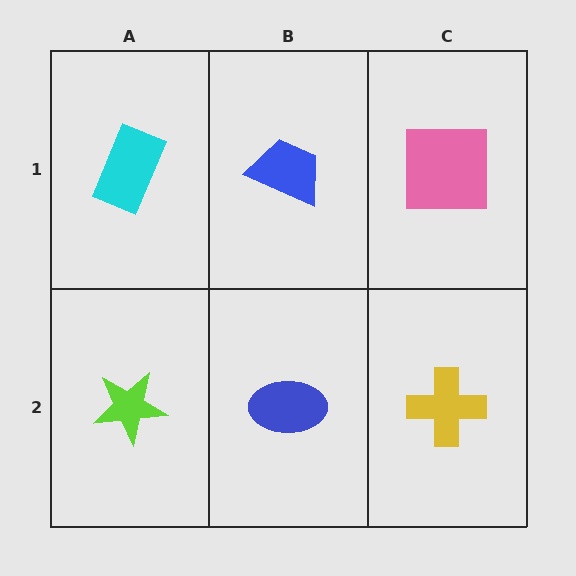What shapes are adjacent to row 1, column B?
A blue ellipse (row 2, column B), a cyan rectangle (row 1, column A), a pink square (row 1, column C).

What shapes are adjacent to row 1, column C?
A yellow cross (row 2, column C), a blue trapezoid (row 1, column B).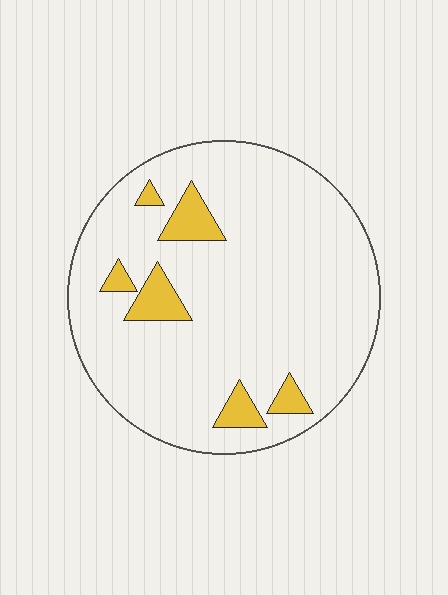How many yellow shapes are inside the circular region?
6.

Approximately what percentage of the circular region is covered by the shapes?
Approximately 10%.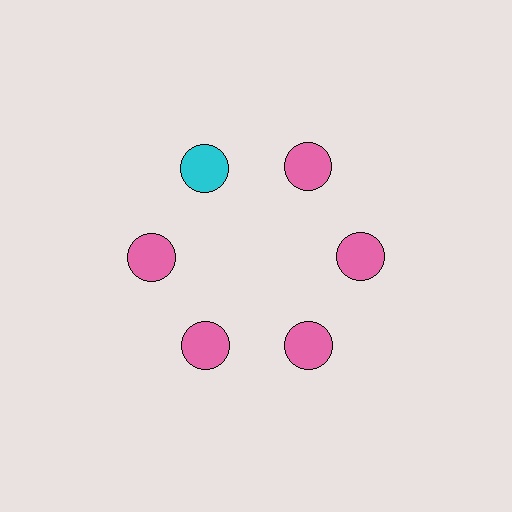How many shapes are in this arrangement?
There are 6 shapes arranged in a ring pattern.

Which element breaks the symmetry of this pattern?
The cyan circle at roughly the 11 o'clock position breaks the symmetry. All other shapes are pink circles.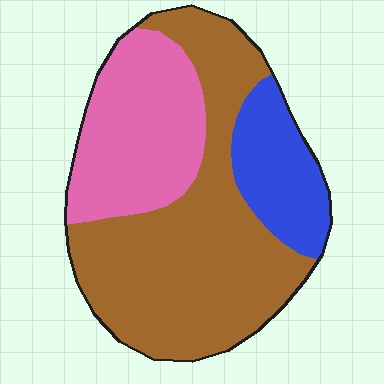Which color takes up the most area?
Brown, at roughly 55%.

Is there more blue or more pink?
Pink.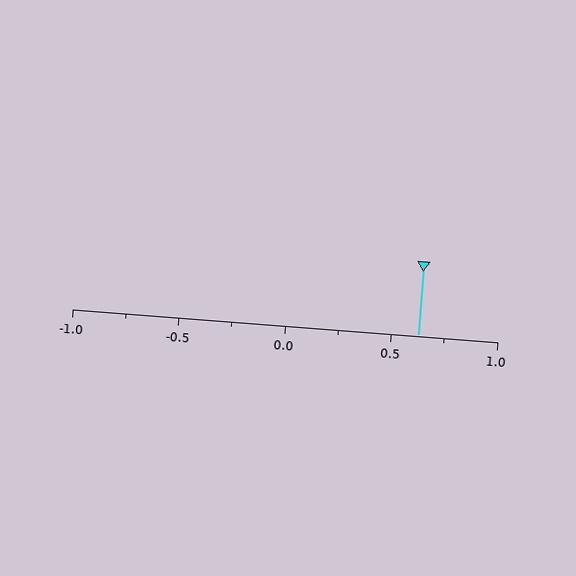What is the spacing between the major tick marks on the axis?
The major ticks are spaced 0.5 apart.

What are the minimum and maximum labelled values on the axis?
The axis runs from -1.0 to 1.0.